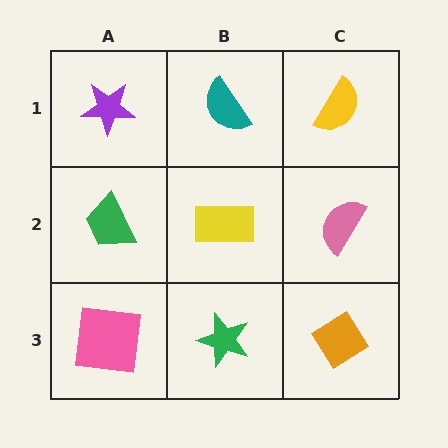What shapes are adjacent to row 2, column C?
A yellow semicircle (row 1, column C), an orange diamond (row 3, column C), a yellow rectangle (row 2, column B).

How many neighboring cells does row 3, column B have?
3.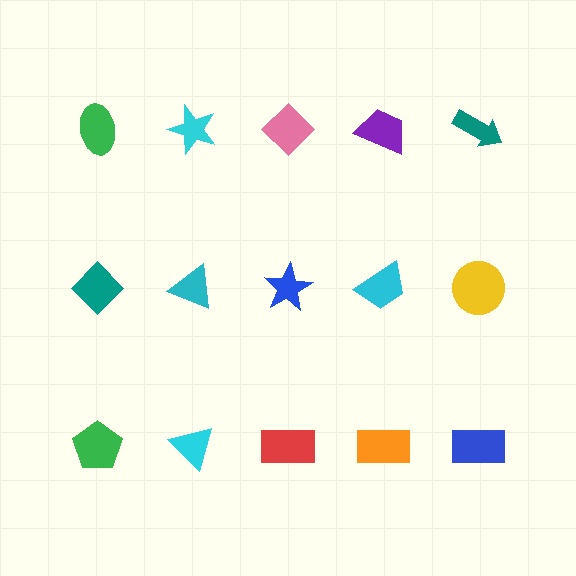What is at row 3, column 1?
A green pentagon.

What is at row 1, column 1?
A green ellipse.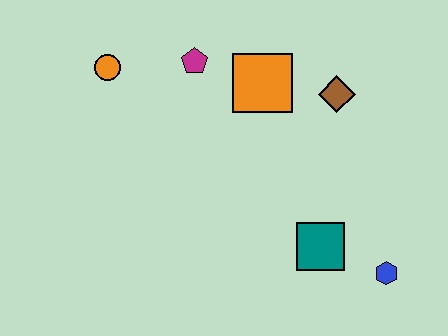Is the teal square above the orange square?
No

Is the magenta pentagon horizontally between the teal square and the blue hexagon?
No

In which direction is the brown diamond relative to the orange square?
The brown diamond is to the right of the orange square.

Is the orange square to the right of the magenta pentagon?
Yes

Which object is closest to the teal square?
The blue hexagon is closest to the teal square.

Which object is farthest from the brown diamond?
The orange circle is farthest from the brown diamond.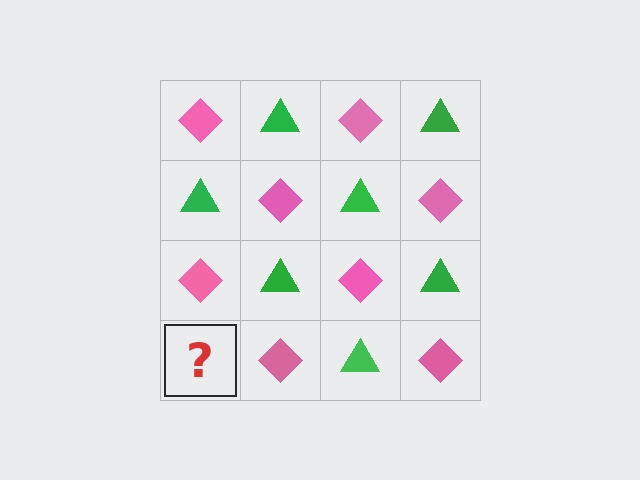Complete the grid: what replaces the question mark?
The question mark should be replaced with a green triangle.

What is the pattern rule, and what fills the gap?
The rule is that it alternates pink diamond and green triangle in a checkerboard pattern. The gap should be filled with a green triangle.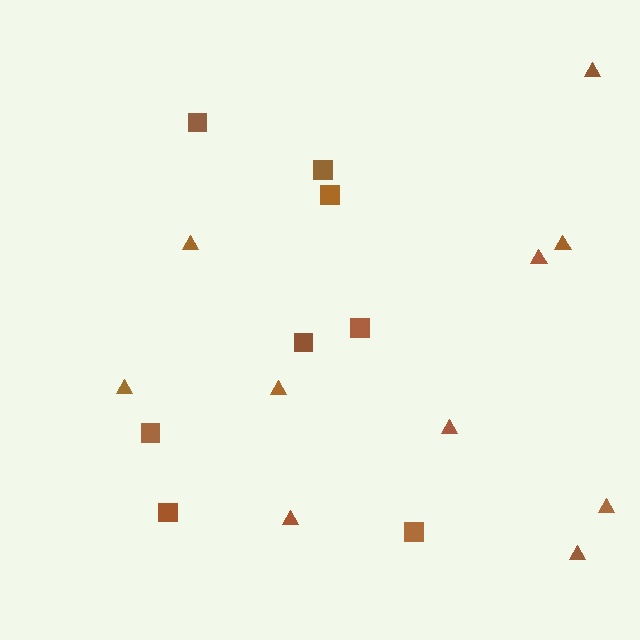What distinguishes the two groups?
There are 2 groups: one group of squares (8) and one group of triangles (10).